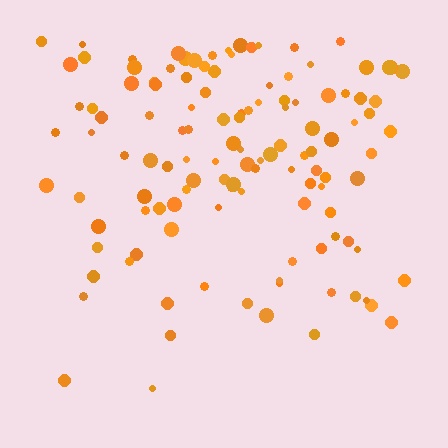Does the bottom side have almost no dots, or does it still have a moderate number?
Still a moderate number, just noticeably fewer than the top.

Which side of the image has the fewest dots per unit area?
The bottom.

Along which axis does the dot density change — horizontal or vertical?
Vertical.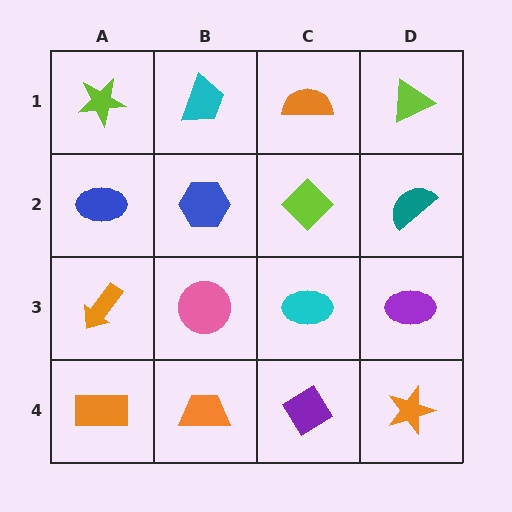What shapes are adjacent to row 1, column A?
A blue ellipse (row 2, column A), a cyan trapezoid (row 1, column B).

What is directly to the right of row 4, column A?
An orange trapezoid.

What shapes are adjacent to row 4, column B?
A pink circle (row 3, column B), an orange rectangle (row 4, column A), a purple diamond (row 4, column C).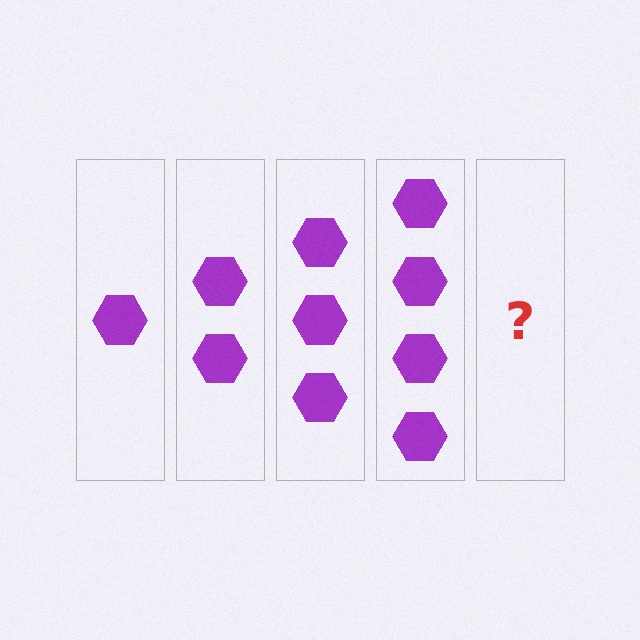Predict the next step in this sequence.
The next step is 5 hexagons.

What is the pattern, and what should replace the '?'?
The pattern is that each step adds one more hexagon. The '?' should be 5 hexagons.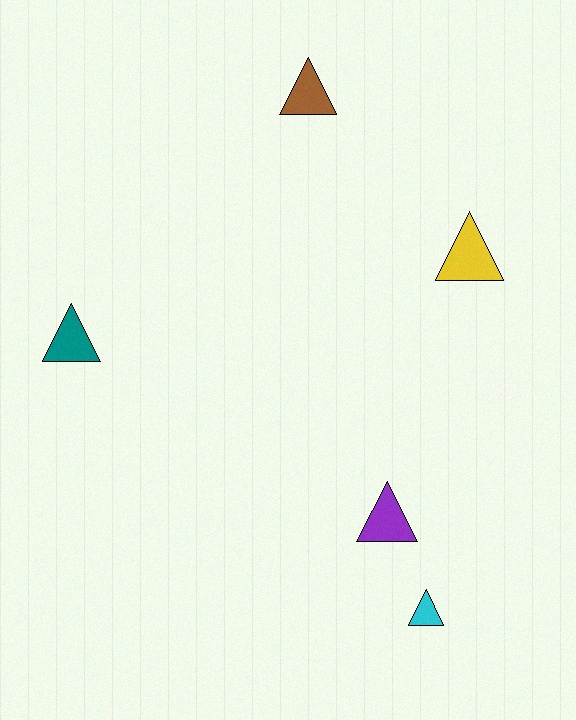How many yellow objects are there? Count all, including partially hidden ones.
There is 1 yellow object.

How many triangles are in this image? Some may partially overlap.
There are 5 triangles.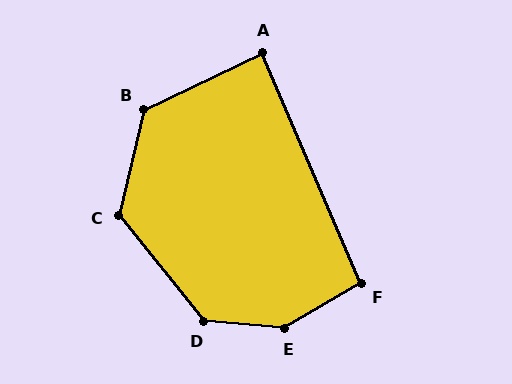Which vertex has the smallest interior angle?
A, at approximately 88 degrees.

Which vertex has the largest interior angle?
E, at approximately 144 degrees.